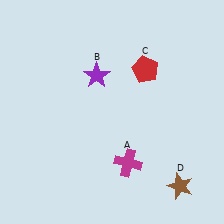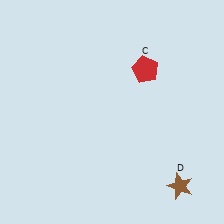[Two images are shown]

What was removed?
The purple star (B), the magenta cross (A) were removed in Image 2.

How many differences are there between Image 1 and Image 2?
There are 2 differences between the two images.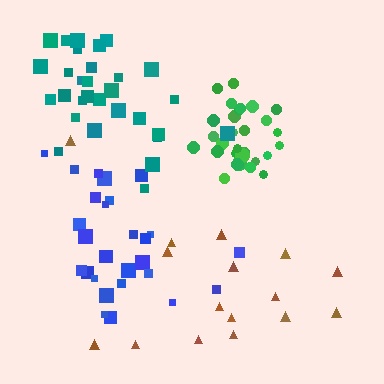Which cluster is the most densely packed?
Green.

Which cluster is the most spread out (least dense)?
Brown.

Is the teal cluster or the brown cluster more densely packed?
Teal.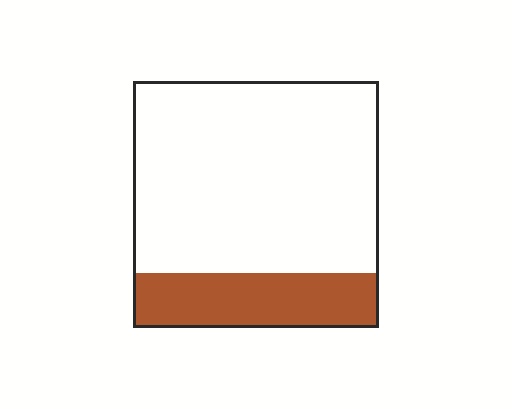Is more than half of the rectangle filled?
No.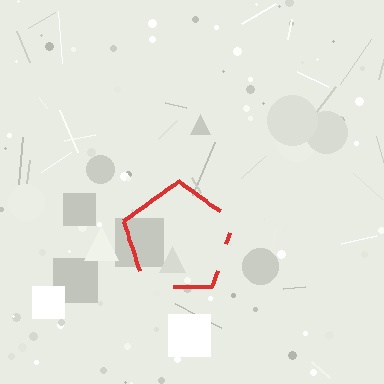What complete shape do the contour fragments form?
The contour fragments form a pentagon.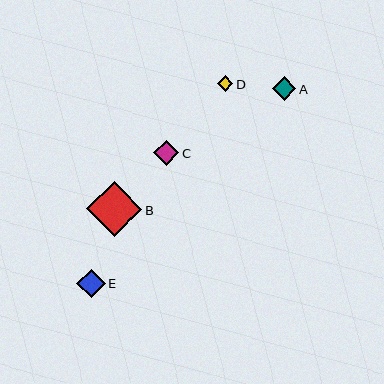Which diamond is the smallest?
Diamond D is the smallest with a size of approximately 15 pixels.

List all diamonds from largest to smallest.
From largest to smallest: B, E, C, A, D.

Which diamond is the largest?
Diamond B is the largest with a size of approximately 55 pixels.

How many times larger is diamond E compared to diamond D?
Diamond E is approximately 1.9 times the size of diamond D.